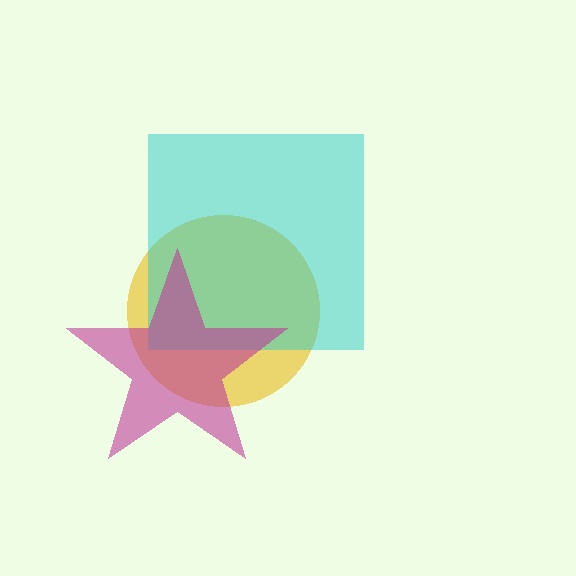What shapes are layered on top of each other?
The layered shapes are: a yellow circle, a cyan square, a magenta star.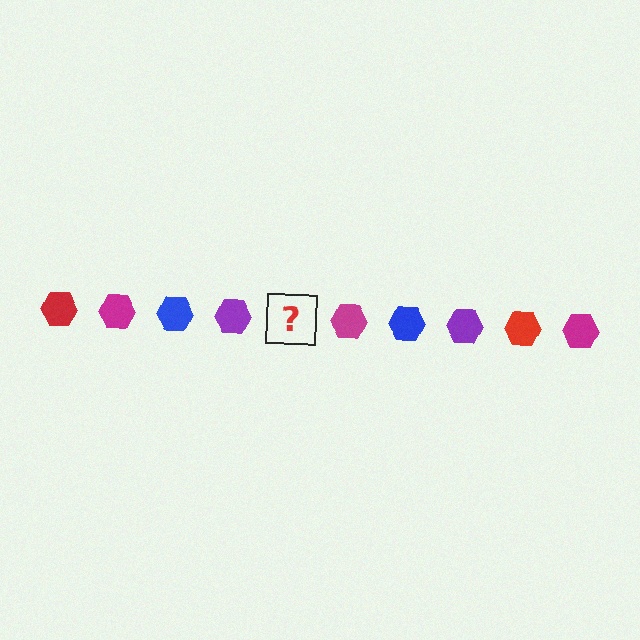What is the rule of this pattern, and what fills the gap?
The rule is that the pattern cycles through red, magenta, blue, purple hexagons. The gap should be filled with a red hexagon.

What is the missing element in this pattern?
The missing element is a red hexagon.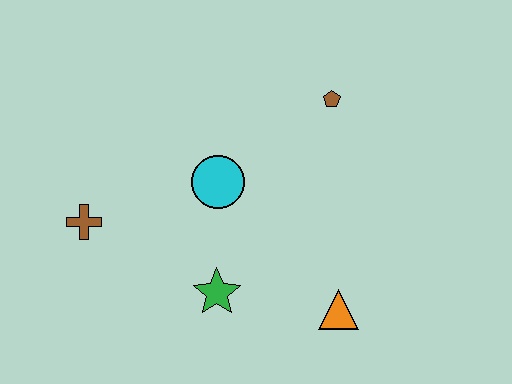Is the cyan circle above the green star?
Yes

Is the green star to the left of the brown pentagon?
Yes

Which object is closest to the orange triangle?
The green star is closest to the orange triangle.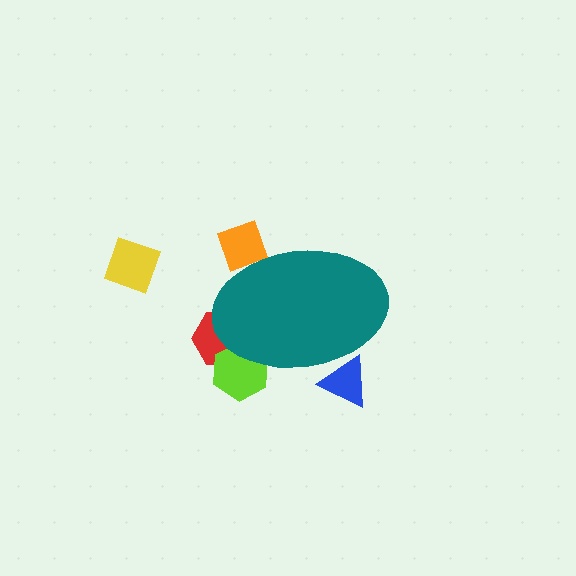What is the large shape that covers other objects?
A teal ellipse.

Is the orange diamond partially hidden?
Yes, the orange diamond is partially hidden behind the teal ellipse.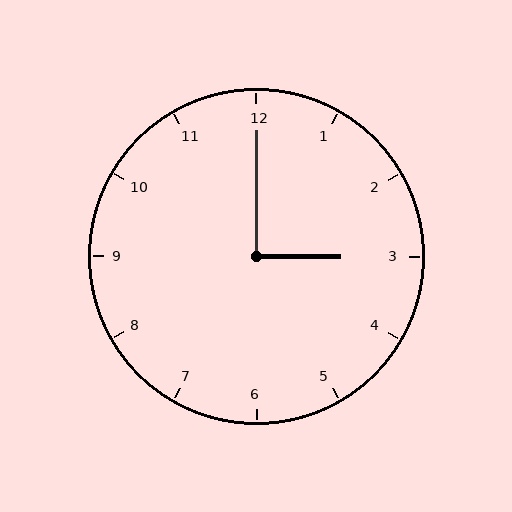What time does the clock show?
3:00.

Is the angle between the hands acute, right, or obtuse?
It is right.